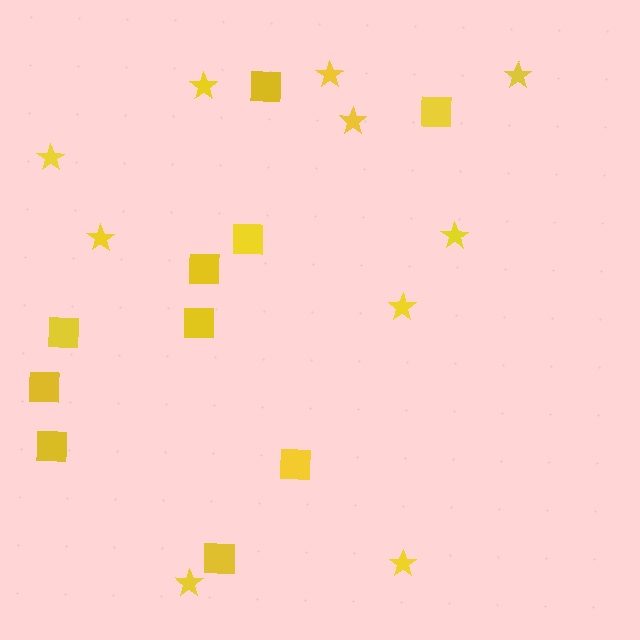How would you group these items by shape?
There are 2 groups: one group of squares (10) and one group of stars (10).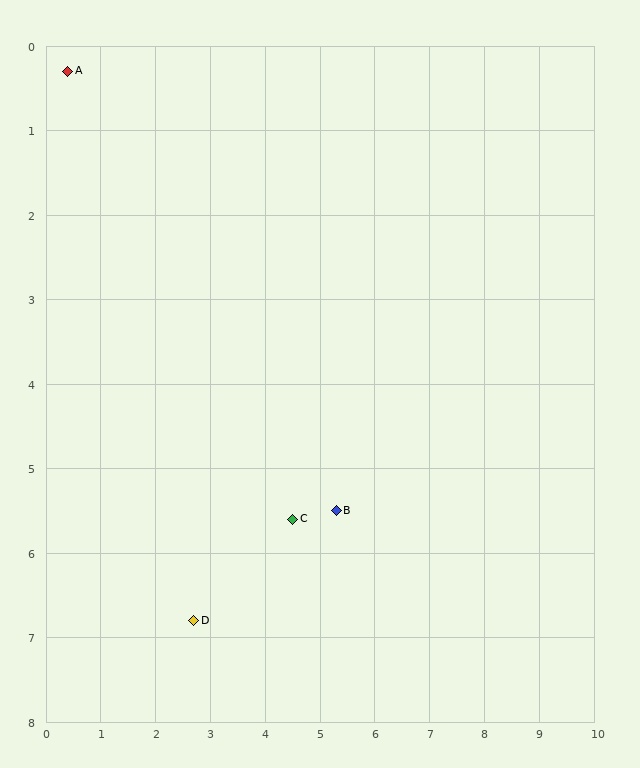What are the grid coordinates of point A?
Point A is at approximately (0.4, 0.3).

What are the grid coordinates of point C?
Point C is at approximately (4.5, 5.6).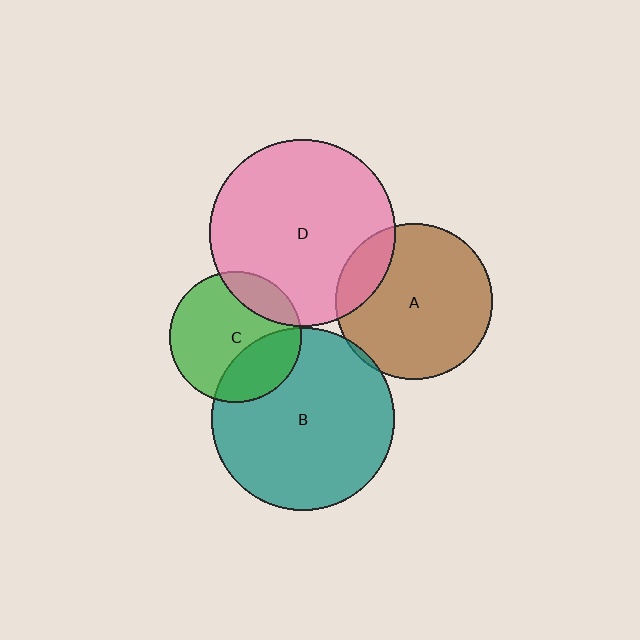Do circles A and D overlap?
Yes.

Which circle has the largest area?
Circle D (pink).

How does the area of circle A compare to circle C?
Approximately 1.4 times.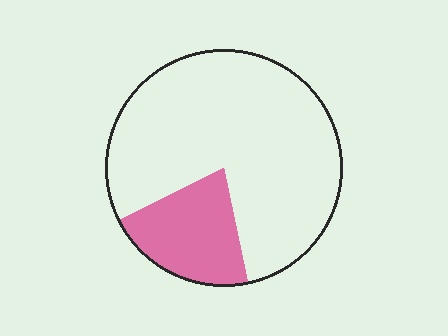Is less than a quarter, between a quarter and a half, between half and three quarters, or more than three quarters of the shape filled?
Less than a quarter.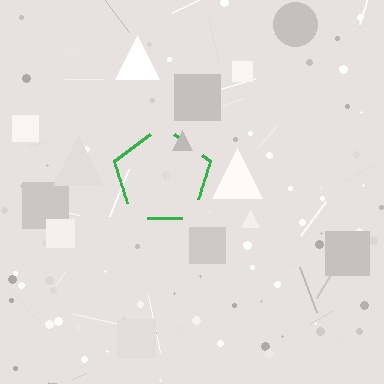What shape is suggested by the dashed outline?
The dashed outline suggests a pentagon.